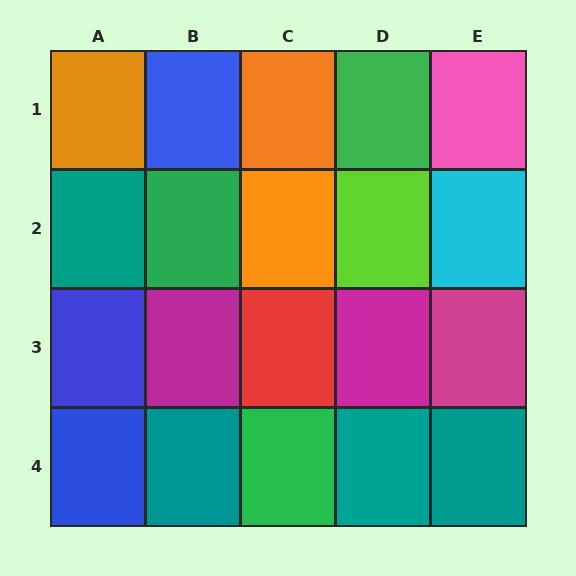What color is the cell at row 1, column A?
Orange.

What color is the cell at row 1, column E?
Pink.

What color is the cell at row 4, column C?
Green.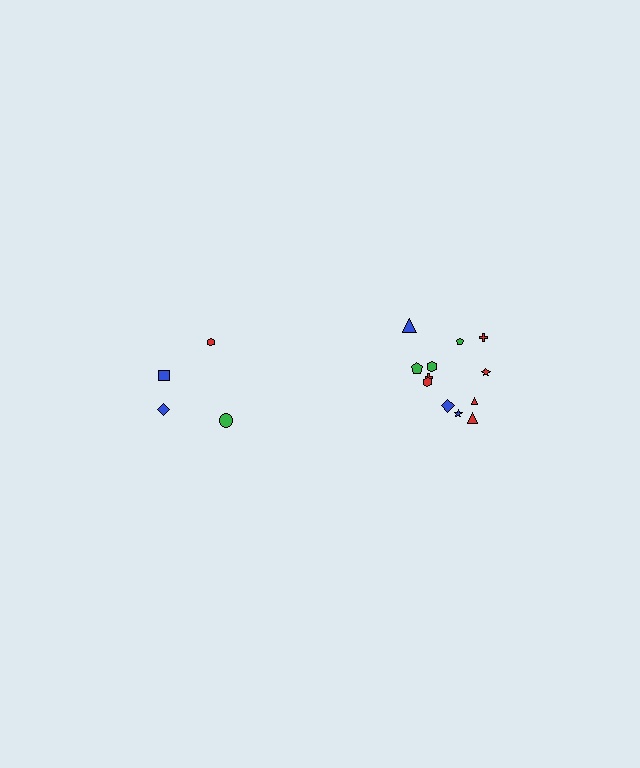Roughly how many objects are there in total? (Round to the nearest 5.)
Roughly 15 objects in total.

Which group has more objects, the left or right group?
The right group.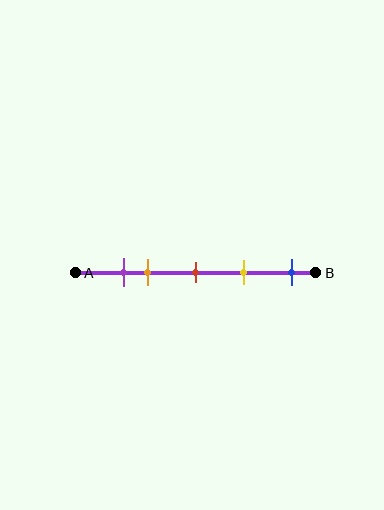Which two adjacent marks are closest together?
The purple and orange marks are the closest adjacent pair.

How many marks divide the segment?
There are 5 marks dividing the segment.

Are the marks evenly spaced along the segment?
No, the marks are not evenly spaced.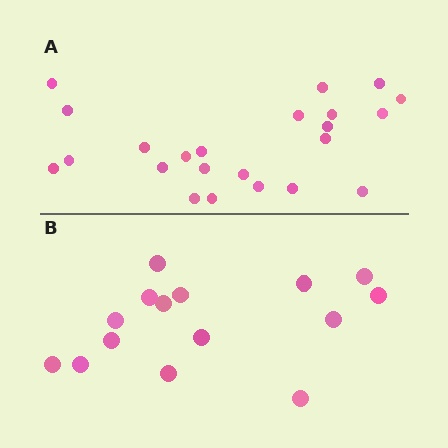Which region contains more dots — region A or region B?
Region A (the top region) has more dots.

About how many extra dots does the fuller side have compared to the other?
Region A has roughly 8 or so more dots than region B.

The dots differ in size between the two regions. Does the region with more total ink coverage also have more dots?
No. Region B has more total ink coverage because its dots are larger, but region A actually contains more individual dots. Total area can be misleading — the number of items is what matters here.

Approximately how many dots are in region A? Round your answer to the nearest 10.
About 20 dots. (The exact count is 23, which rounds to 20.)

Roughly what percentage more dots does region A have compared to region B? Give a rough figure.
About 55% more.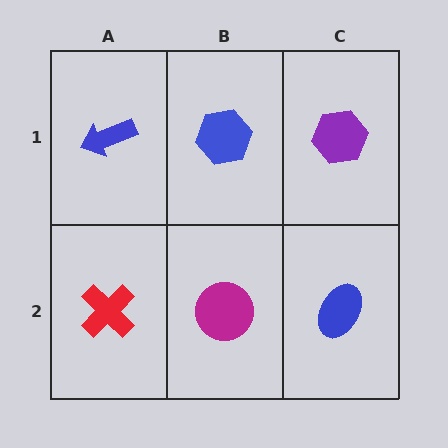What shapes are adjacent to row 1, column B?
A magenta circle (row 2, column B), a blue arrow (row 1, column A), a purple hexagon (row 1, column C).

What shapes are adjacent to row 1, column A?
A red cross (row 2, column A), a blue hexagon (row 1, column B).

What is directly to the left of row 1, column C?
A blue hexagon.